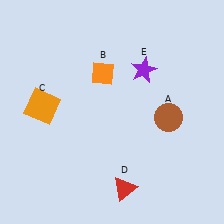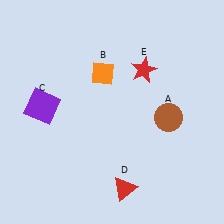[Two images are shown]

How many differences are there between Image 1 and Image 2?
There are 2 differences between the two images.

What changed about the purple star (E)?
In Image 1, E is purple. In Image 2, it changed to red.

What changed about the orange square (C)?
In Image 1, C is orange. In Image 2, it changed to purple.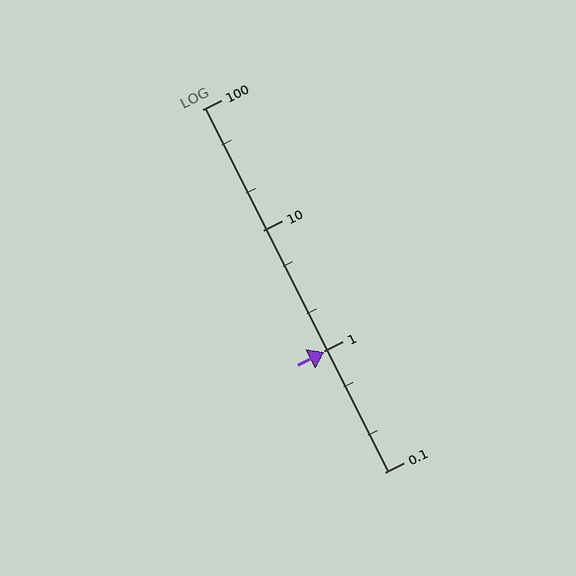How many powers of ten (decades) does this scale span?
The scale spans 3 decades, from 0.1 to 100.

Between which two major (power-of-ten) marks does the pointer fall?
The pointer is between 0.1 and 1.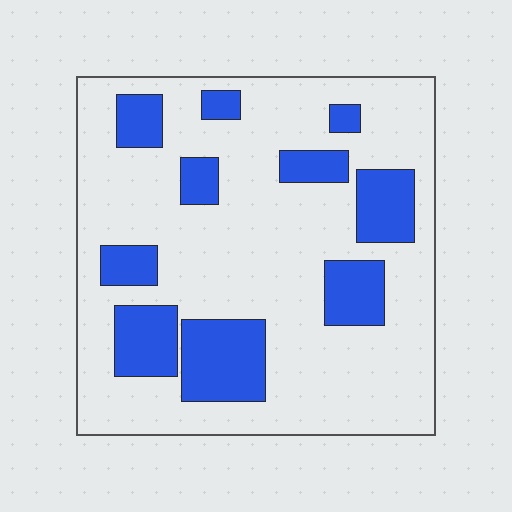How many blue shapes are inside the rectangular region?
10.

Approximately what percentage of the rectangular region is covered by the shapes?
Approximately 25%.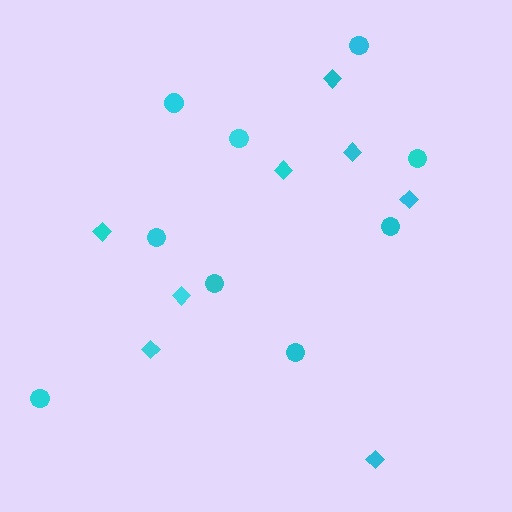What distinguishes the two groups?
There are 2 groups: one group of diamonds (8) and one group of circles (9).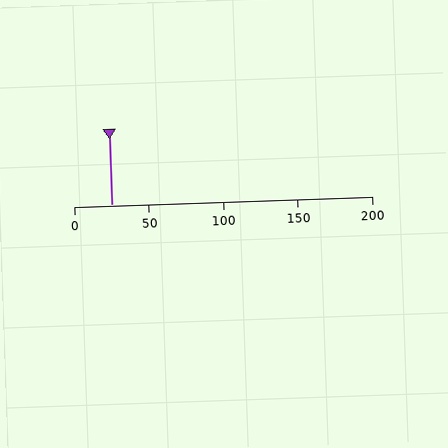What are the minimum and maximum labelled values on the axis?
The axis runs from 0 to 200.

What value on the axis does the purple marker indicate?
The marker indicates approximately 25.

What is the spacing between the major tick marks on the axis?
The major ticks are spaced 50 apart.